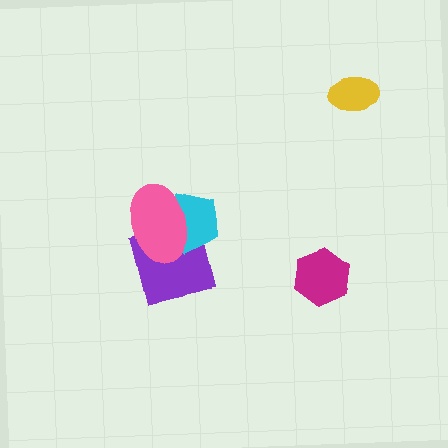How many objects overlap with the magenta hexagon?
0 objects overlap with the magenta hexagon.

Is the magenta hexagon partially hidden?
No, no other shape covers it.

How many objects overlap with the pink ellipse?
2 objects overlap with the pink ellipse.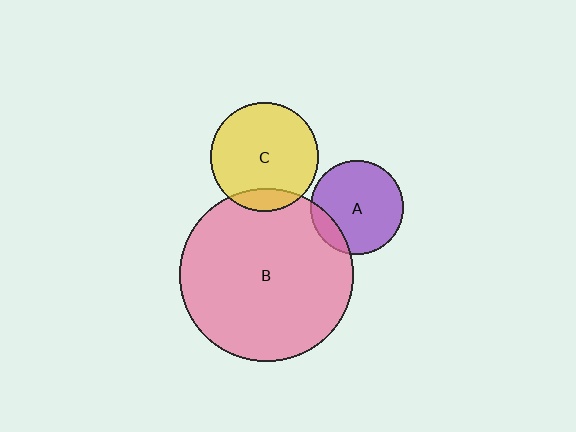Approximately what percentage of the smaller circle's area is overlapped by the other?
Approximately 15%.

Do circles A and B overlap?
Yes.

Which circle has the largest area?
Circle B (pink).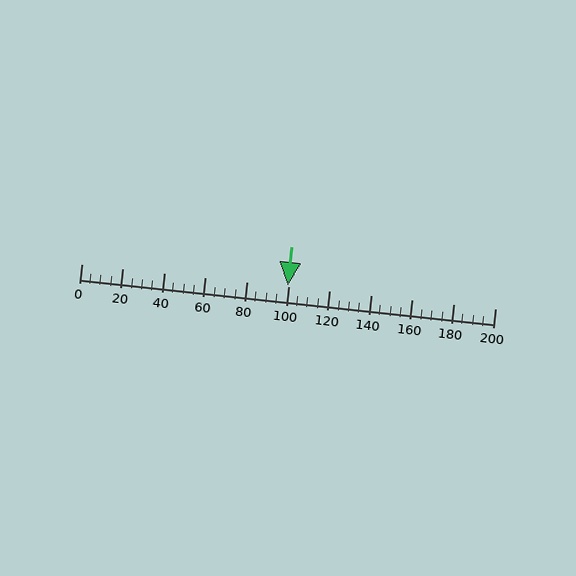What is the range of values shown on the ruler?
The ruler shows values from 0 to 200.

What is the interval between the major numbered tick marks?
The major tick marks are spaced 20 units apart.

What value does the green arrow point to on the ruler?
The green arrow points to approximately 100.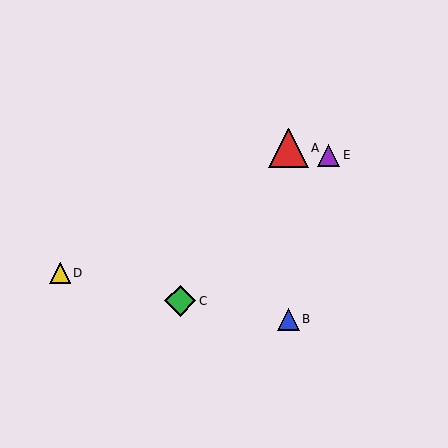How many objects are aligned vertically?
2 objects (A, B) are aligned vertically.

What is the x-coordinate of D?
Object D is at x≈60.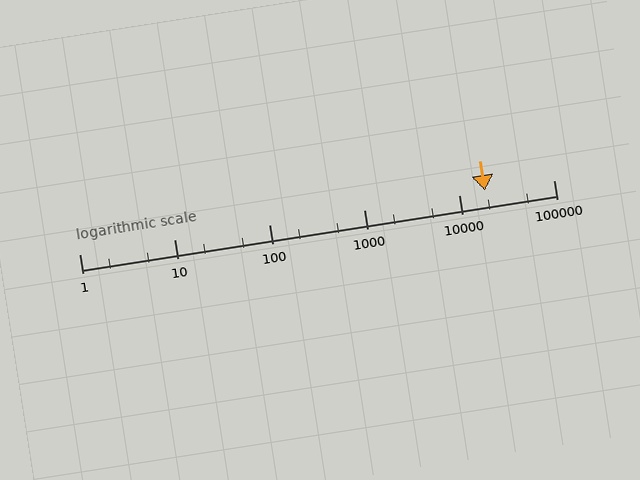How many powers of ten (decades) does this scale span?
The scale spans 5 decades, from 1 to 100000.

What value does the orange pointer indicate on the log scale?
The pointer indicates approximately 19000.